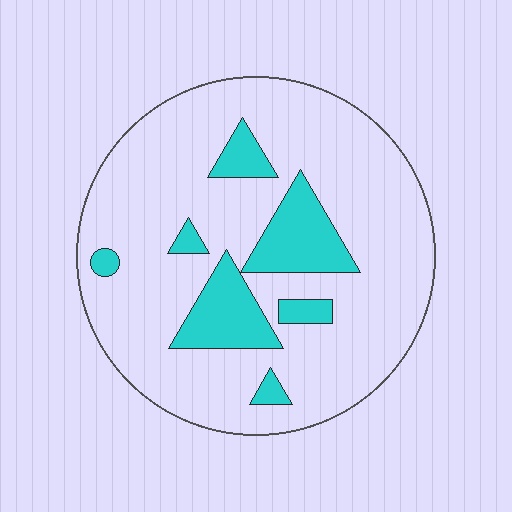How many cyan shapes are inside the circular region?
7.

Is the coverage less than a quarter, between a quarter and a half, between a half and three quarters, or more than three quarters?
Less than a quarter.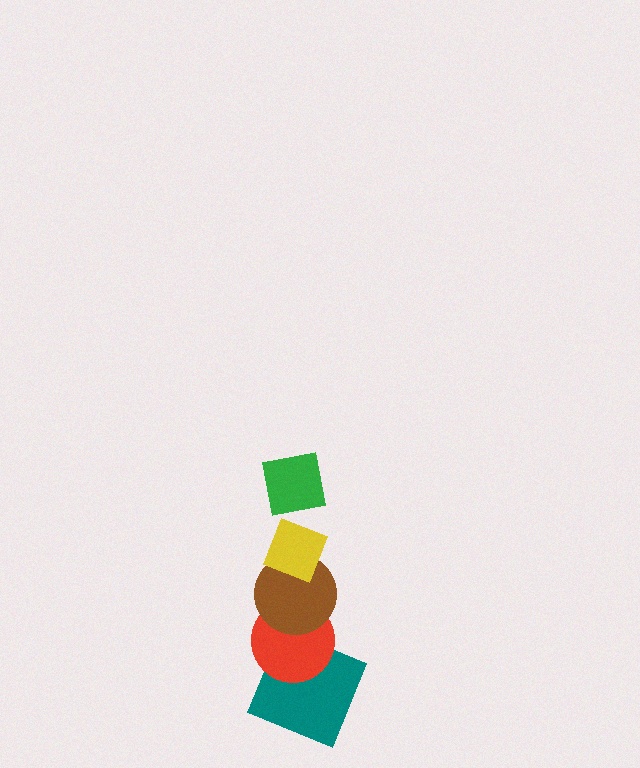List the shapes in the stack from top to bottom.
From top to bottom: the green square, the yellow diamond, the brown circle, the red circle, the teal square.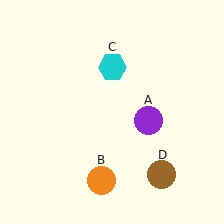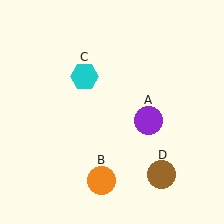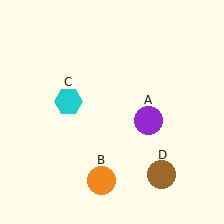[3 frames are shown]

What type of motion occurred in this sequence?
The cyan hexagon (object C) rotated counterclockwise around the center of the scene.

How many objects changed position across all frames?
1 object changed position: cyan hexagon (object C).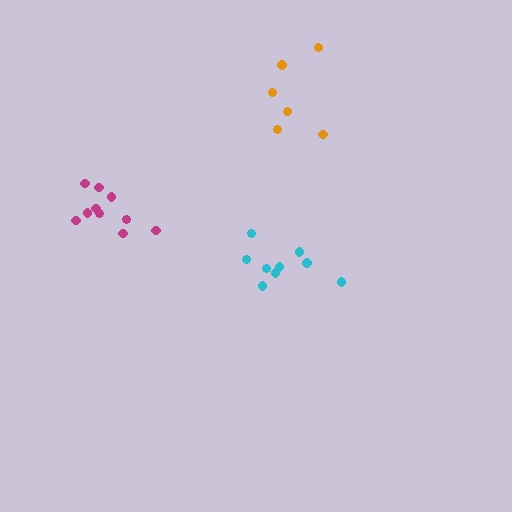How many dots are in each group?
Group 1: 9 dots, Group 2: 6 dots, Group 3: 10 dots (25 total).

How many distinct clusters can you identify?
There are 3 distinct clusters.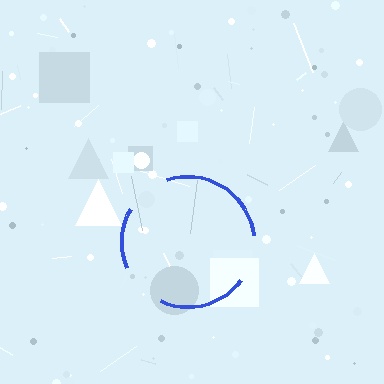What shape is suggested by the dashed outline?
The dashed outline suggests a circle.